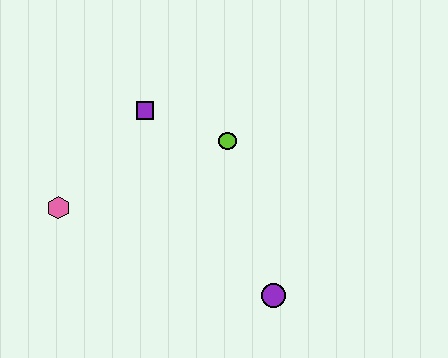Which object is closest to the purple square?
The lime circle is closest to the purple square.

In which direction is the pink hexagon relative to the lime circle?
The pink hexagon is to the left of the lime circle.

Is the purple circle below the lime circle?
Yes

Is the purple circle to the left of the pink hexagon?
No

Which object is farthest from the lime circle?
The pink hexagon is farthest from the lime circle.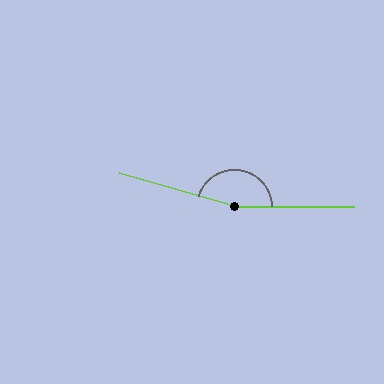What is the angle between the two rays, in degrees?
Approximately 164 degrees.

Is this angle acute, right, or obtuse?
It is obtuse.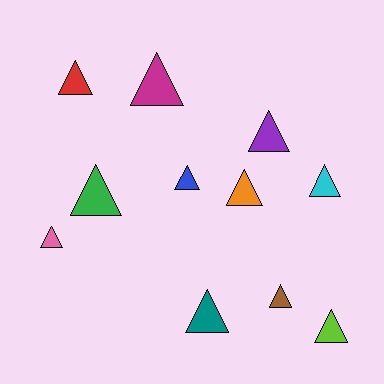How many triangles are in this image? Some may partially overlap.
There are 11 triangles.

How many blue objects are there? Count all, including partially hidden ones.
There is 1 blue object.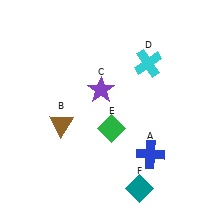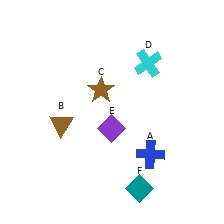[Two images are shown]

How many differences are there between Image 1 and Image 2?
There are 2 differences between the two images.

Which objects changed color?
C changed from purple to brown. E changed from green to purple.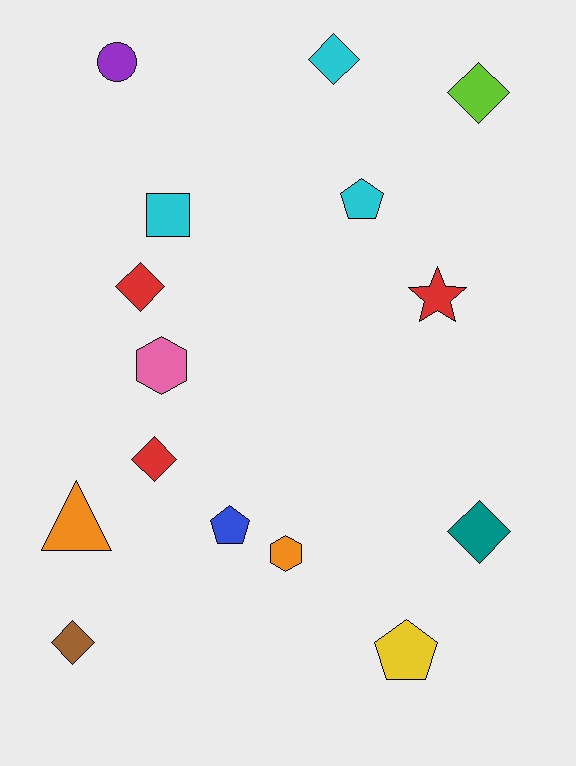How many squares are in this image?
There is 1 square.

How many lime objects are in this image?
There is 1 lime object.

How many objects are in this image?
There are 15 objects.